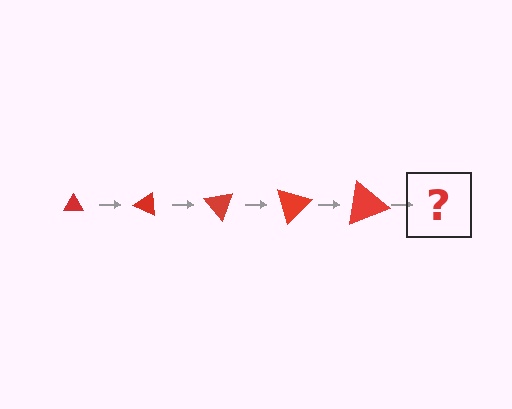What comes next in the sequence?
The next element should be a triangle, larger than the previous one and rotated 125 degrees from the start.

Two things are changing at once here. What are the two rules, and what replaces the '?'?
The two rules are that the triangle grows larger each step and it rotates 25 degrees each step. The '?' should be a triangle, larger than the previous one and rotated 125 degrees from the start.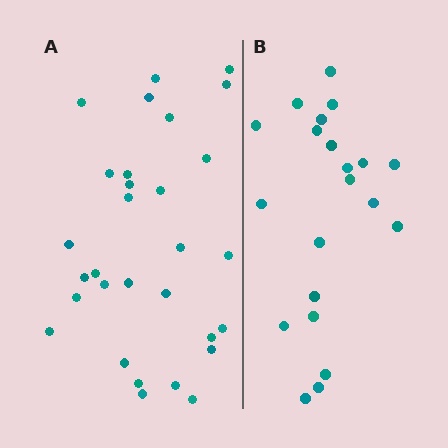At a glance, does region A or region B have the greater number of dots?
Region A (the left region) has more dots.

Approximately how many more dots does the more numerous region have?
Region A has roughly 8 or so more dots than region B.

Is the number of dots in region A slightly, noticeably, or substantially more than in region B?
Region A has noticeably more, but not dramatically so. The ratio is roughly 1.4 to 1.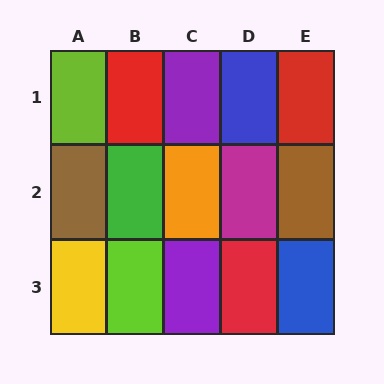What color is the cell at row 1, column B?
Red.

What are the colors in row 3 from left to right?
Yellow, lime, purple, red, blue.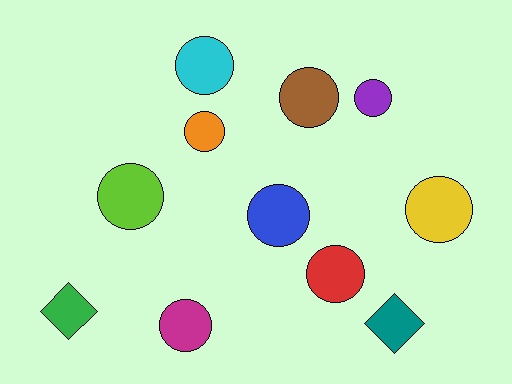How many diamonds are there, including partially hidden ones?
There are 2 diamonds.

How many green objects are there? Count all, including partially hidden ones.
There is 1 green object.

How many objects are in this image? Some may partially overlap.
There are 11 objects.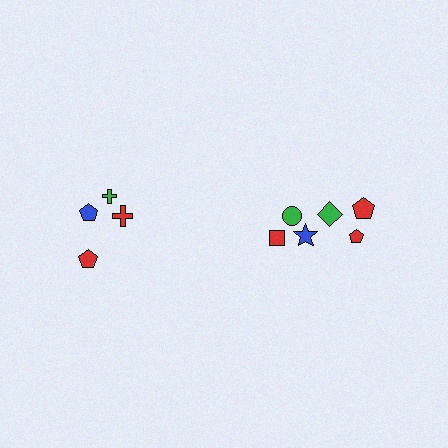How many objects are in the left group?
There are 4 objects.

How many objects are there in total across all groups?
There are 10 objects.